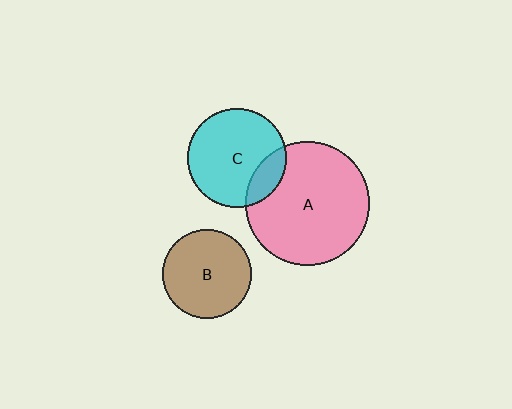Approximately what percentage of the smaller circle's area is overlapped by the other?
Approximately 15%.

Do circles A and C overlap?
Yes.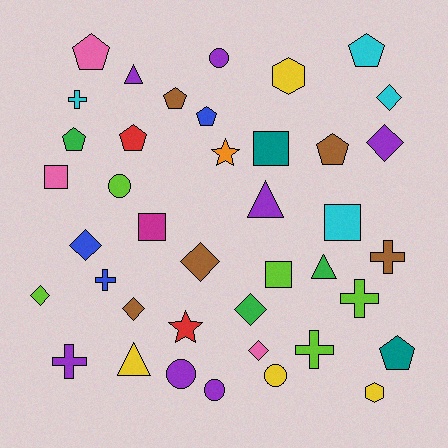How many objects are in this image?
There are 40 objects.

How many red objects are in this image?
There are 2 red objects.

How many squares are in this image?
There are 5 squares.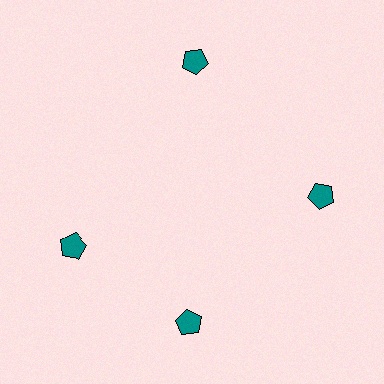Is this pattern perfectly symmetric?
No. The 4 teal pentagons are arranged in a ring, but one element near the 9 o'clock position is rotated out of alignment along the ring, breaking the 4-fold rotational symmetry.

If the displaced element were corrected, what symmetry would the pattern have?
It would have 4-fold rotational symmetry — the pattern would map onto itself every 90 degrees.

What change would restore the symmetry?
The symmetry would be restored by rotating it back into even spacing with its neighbors so that all 4 pentagons sit at equal angles and equal distance from the center.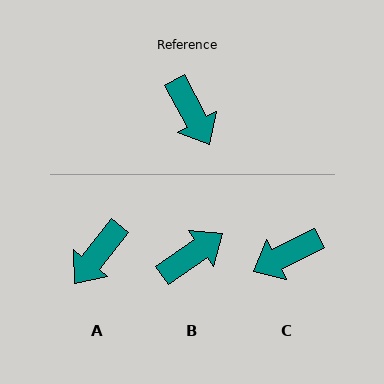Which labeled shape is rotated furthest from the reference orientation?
B, about 96 degrees away.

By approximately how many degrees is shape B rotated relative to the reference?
Approximately 96 degrees counter-clockwise.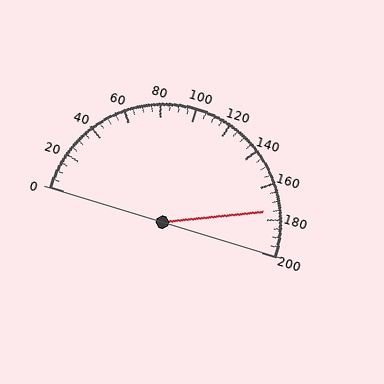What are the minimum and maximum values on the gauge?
The gauge ranges from 0 to 200.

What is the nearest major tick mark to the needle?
The nearest major tick mark is 180.